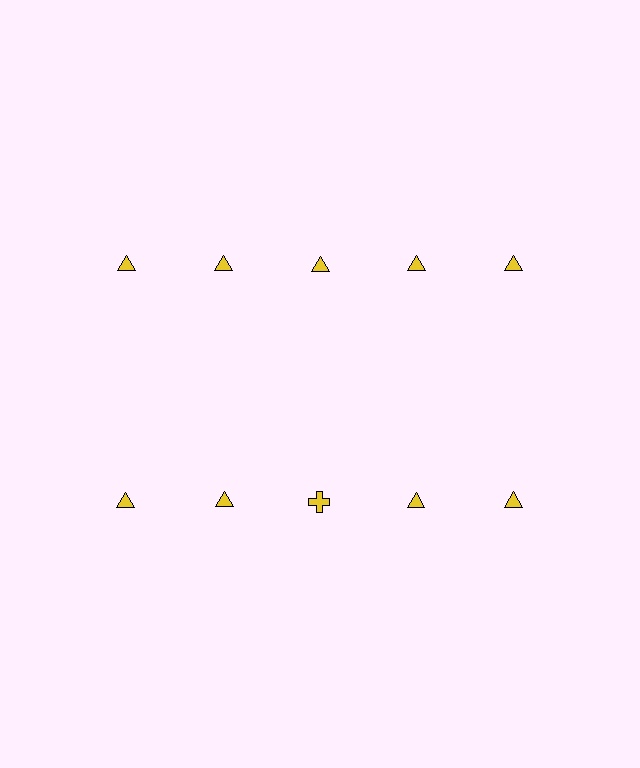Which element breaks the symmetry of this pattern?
The yellow cross in the second row, center column breaks the symmetry. All other shapes are yellow triangles.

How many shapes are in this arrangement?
There are 10 shapes arranged in a grid pattern.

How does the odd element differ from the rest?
It has a different shape: cross instead of triangle.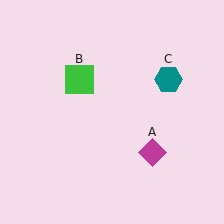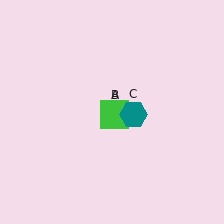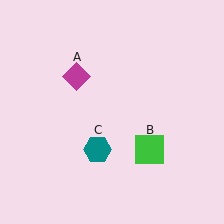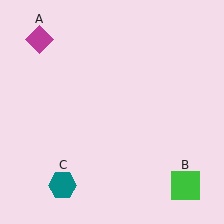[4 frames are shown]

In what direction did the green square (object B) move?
The green square (object B) moved down and to the right.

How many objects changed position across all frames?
3 objects changed position: magenta diamond (object A), green square (object B), teal hexagon (object C).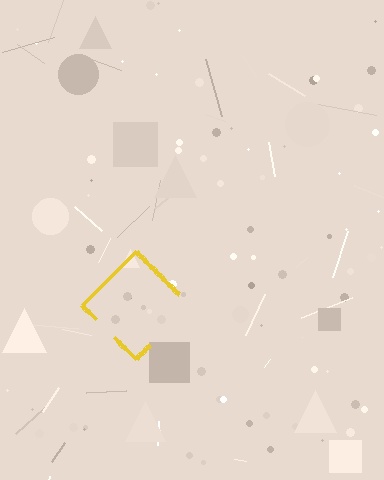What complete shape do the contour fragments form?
The contour fragments form a diamond.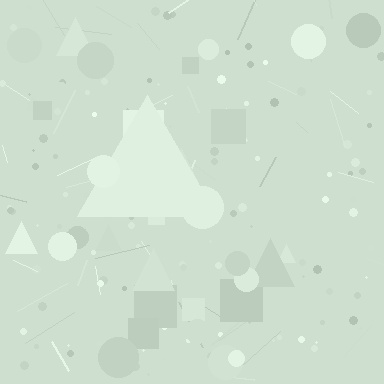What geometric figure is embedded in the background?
A triangle is embedded in the background.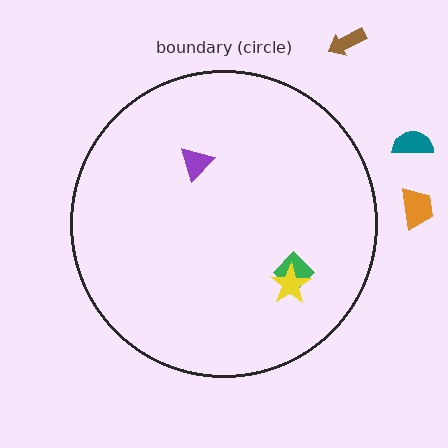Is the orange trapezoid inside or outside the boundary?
Outside.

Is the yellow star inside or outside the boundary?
Inside.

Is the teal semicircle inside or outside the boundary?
Outside.